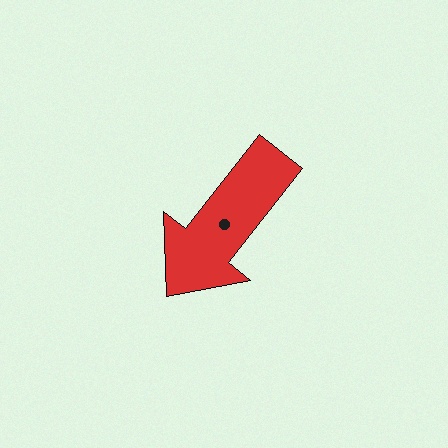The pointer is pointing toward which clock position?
Roughly 7 o'clock.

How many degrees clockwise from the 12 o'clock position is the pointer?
Approximately 218 degrees.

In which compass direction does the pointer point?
Southwest.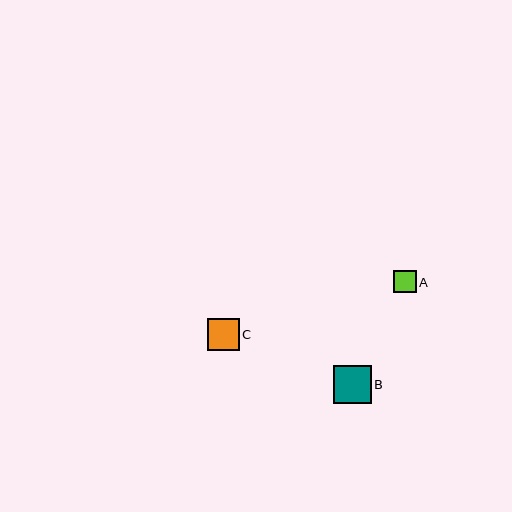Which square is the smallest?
Square A is the smallest with a size of approximately 23 pixels.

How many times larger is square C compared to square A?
Square C is approximately 1.4 times the size of square A.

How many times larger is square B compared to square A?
Square B is approximately 1.7 times the size of square A.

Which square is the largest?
Square B is the largest with a size of approximately 38 pixels.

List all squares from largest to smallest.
From largest to smallest: B, C, A.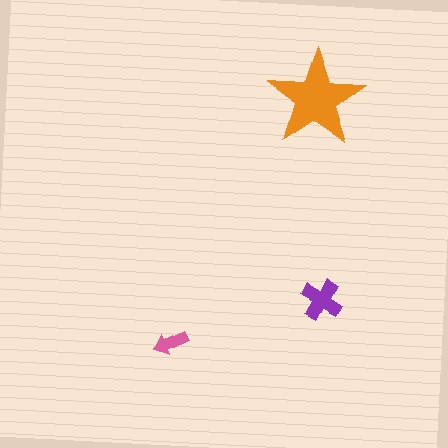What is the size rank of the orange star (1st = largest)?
1st.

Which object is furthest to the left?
The pink arrow is leftmost.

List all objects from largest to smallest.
The orange star, the purple cross, the pink arrow.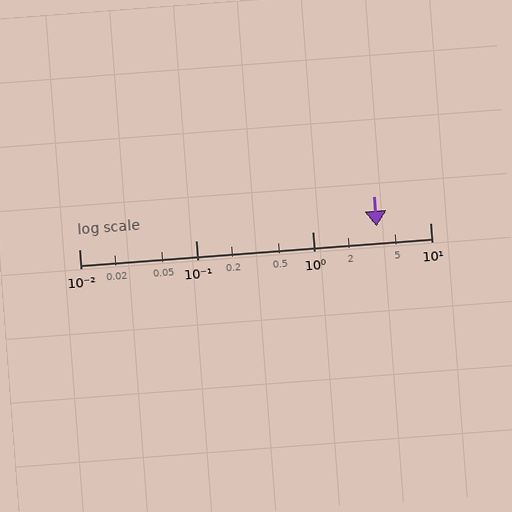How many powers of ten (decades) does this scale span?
The scale spans 3 decades, from 0.01 to 10.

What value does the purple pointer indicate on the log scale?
The pointer indicates approximately 3.5.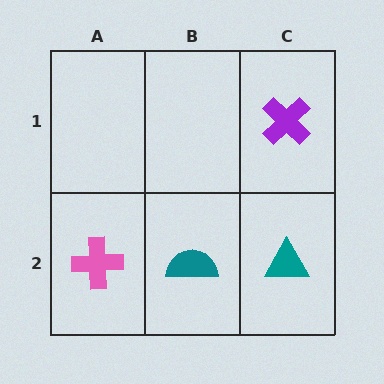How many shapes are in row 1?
1 shape.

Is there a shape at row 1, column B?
No, that cell is empty.